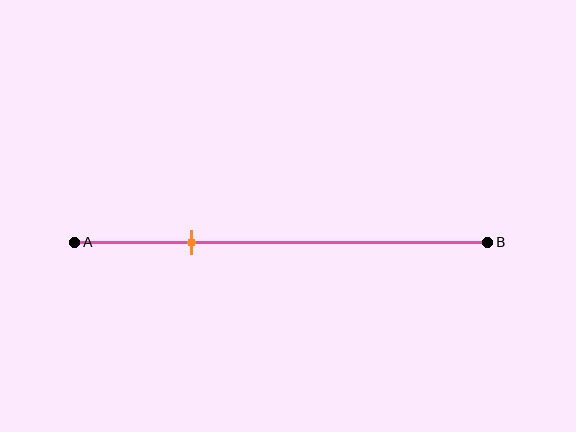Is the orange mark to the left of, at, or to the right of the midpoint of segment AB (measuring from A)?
The orange mark is to the left of the midpoint of segment AB.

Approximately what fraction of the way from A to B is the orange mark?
The orange mark is approximately 30% of the way from A to B.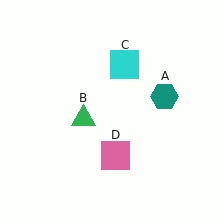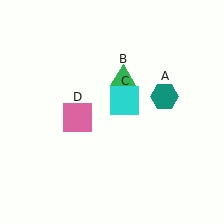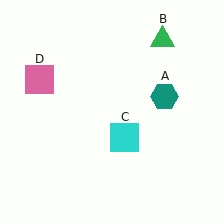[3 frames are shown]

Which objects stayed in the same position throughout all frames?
Teal hexagon (object A) remained stationary.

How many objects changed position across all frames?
3 objects changed position: green triangle (object B), cyan square (object C), pink square (object D).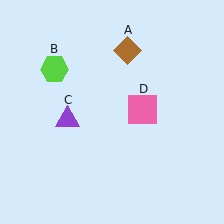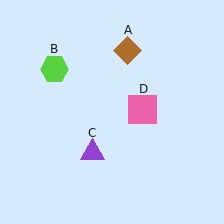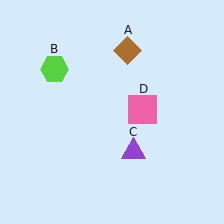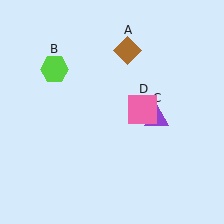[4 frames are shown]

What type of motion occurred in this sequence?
The purple triangle (object C) rotated counterclockwise around the center of the scene.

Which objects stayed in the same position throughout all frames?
Brown diamond (object A) and lime hexagon (object B) and pink square (object D) remained stationary.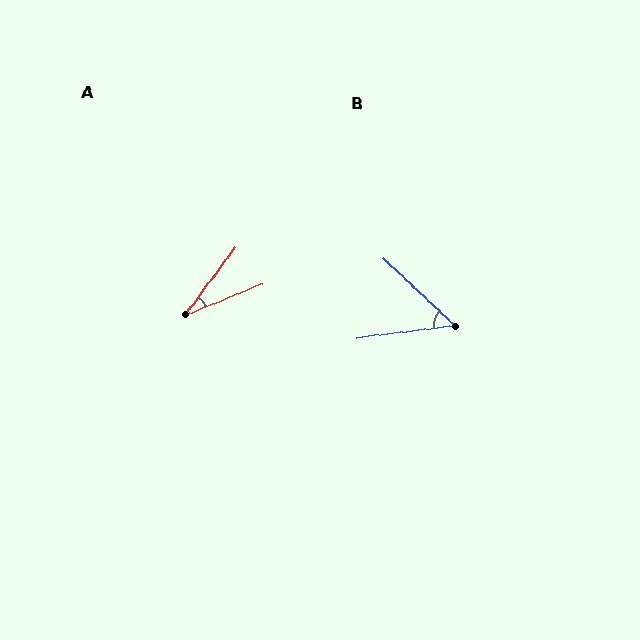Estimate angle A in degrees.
Approximately 32 degrees.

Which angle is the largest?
B, at approximately 51 degrees.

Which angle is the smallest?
A, at approximately 32 degrees.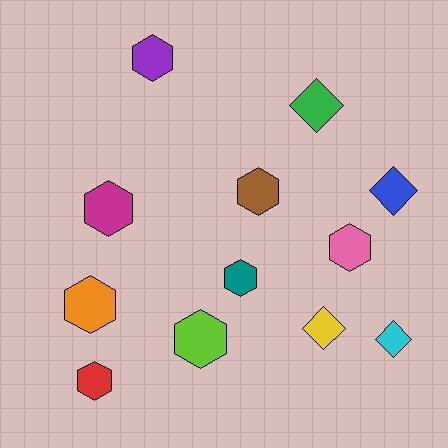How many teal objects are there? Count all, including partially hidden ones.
There is 1 teal object.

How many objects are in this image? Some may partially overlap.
There are 12 objects.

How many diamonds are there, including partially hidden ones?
There are 4 diamonds.